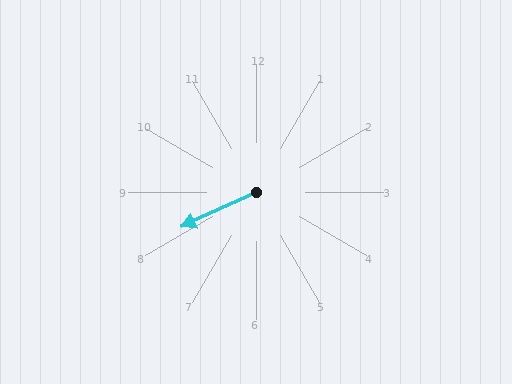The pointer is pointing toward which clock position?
Roughly 8 o'clock.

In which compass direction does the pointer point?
Southwest.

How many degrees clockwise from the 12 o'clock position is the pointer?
Approximately 245 degrees.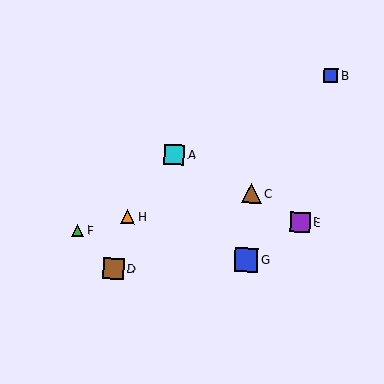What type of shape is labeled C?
Shape C is a brown triangle.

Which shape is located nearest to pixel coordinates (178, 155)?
The cyan square (labeled A) at (175, 155) is nearest to that location.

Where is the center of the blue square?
The center of the blue square is at (246, 260).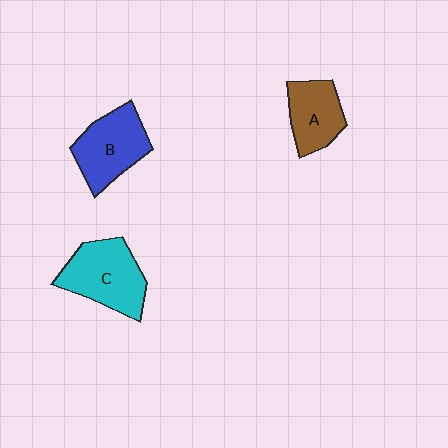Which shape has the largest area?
Shape C (cyan).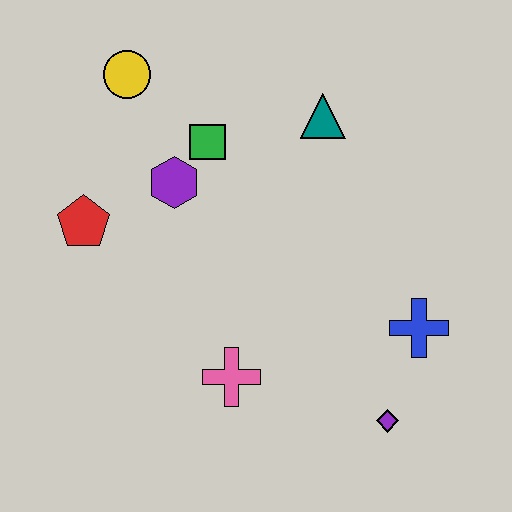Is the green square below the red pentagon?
No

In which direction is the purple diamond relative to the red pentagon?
The purple diamond is to the right of the red pentagon.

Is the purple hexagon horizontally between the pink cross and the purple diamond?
No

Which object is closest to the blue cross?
The purple diamond is closest to the blue cross.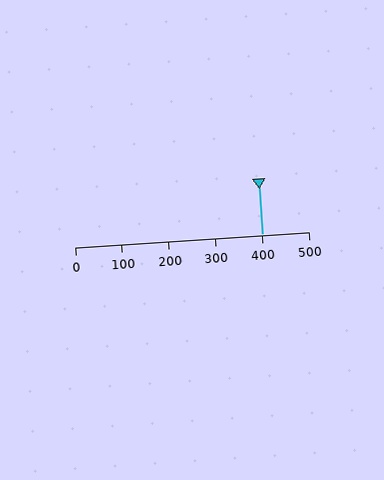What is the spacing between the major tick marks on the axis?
The major ticks are spaced 100 apart.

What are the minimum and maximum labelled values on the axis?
The axis runs from 0 to 500.